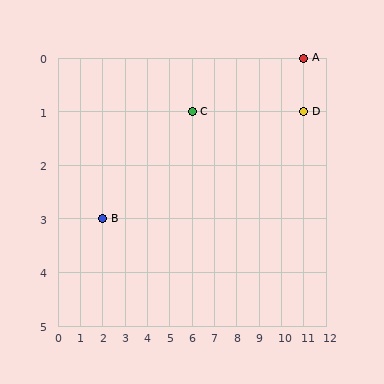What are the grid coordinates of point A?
Point A is at grid coordinates (11, 0).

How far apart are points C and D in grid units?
Points C and D are 5 columns apart.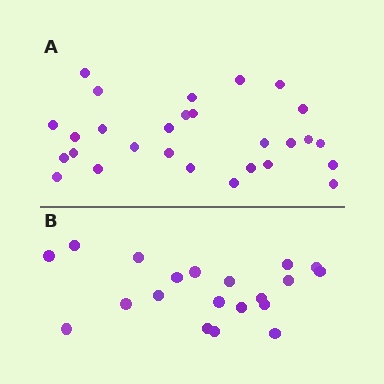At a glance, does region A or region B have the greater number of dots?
Region A (the top region) has more dots.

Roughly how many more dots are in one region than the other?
Region A has roughly 8 or so more dots than region B.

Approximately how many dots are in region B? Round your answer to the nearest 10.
About 20 dots.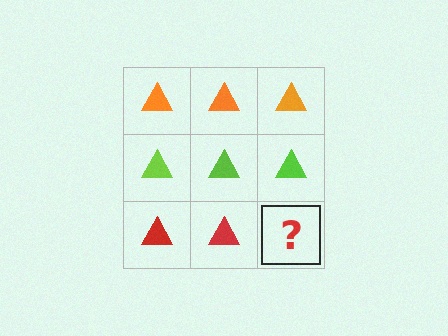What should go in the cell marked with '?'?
The missing cell should contain a red triangle.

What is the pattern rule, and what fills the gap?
The rule is that each row has a consistent color. The gap should be filled with a red triangle.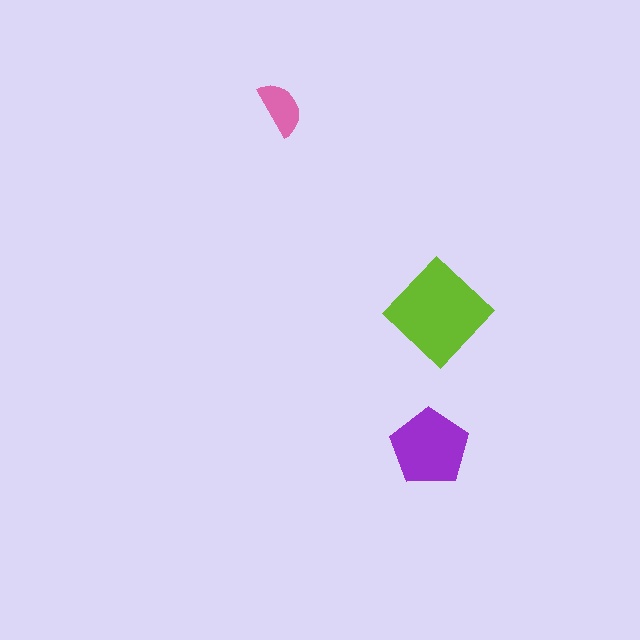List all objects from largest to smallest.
The lime diamond, the purple pentagon, the pink semicircle.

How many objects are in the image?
There are 3 objects in the image.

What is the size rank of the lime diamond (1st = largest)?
1st.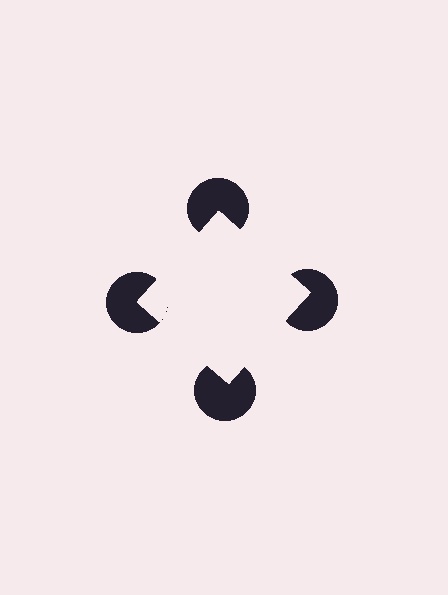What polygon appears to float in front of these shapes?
An illusory square — its edges are inferred from the aligned wedge cuts in the pac-man discs, not physically drawn.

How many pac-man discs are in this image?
There are 4 — one at each vertex of the illusory square.